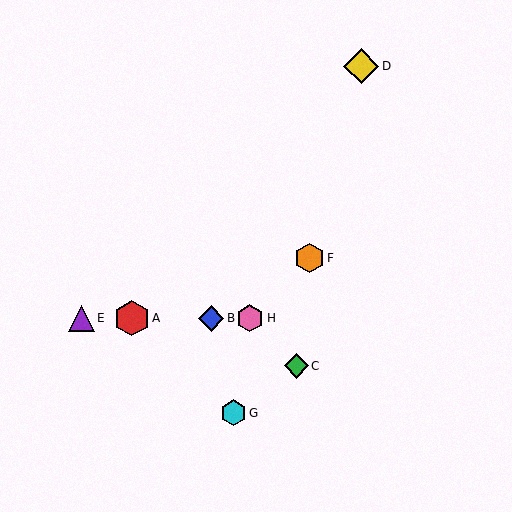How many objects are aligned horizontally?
4 objects (A, B, E, H) are aligned horizontally.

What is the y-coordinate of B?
Object B is at y≈318.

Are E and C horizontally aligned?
No, E is at y≈318 and C is at y≈366.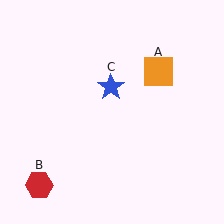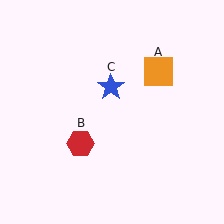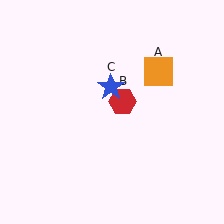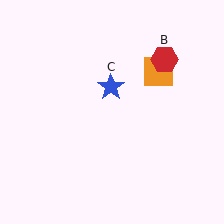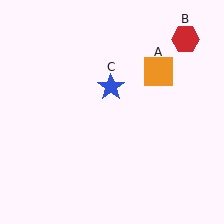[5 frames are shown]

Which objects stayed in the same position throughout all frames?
Orange square (object A) and blue star (object C) remained stationary.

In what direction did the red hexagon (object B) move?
The red hexagon (object B) moved up and to the right.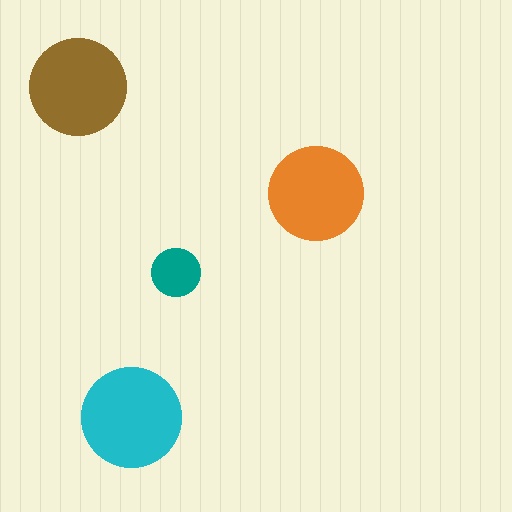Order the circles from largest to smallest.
the cyan one, the brown one, the orange one, the teal one.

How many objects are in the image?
There are 4 objects in the image.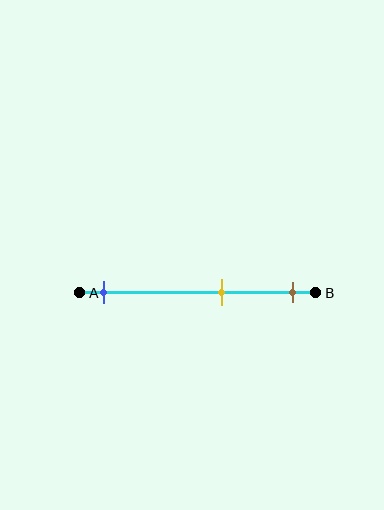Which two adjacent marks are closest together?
The yellow and brown marks are the closest adjacent pair.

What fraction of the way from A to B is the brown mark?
The brown mark is approximately 90% (0.9) of the way from A to B.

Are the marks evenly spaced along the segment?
No, the marks are not evenly spaced.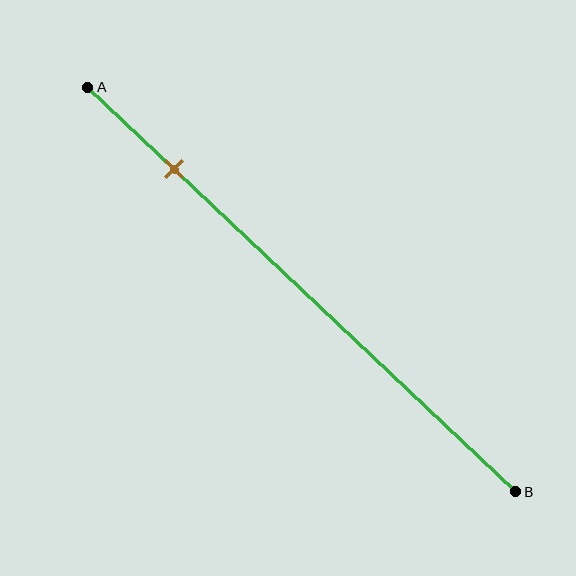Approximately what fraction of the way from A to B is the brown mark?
The brown mark is approximately 20% of the way from A to B.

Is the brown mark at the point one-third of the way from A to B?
No, the mark is at about 20% from A, not at the 33% one-third point.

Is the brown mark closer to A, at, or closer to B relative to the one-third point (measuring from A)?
The brown mark is closer to point A than the one-third point of segment AB.